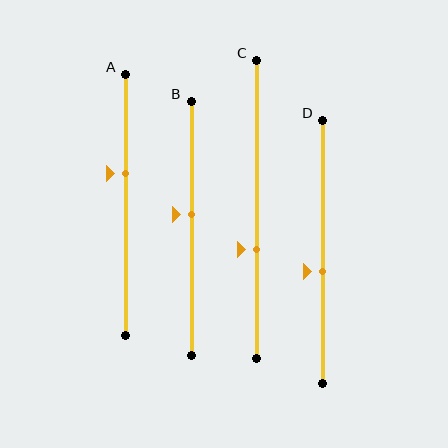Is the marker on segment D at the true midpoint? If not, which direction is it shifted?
No, the marker on segment D is shifted downward by about 7% of the segment length.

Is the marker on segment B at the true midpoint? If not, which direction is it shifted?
No, the marker on segment B is shifted upward by about 5% of the segment length.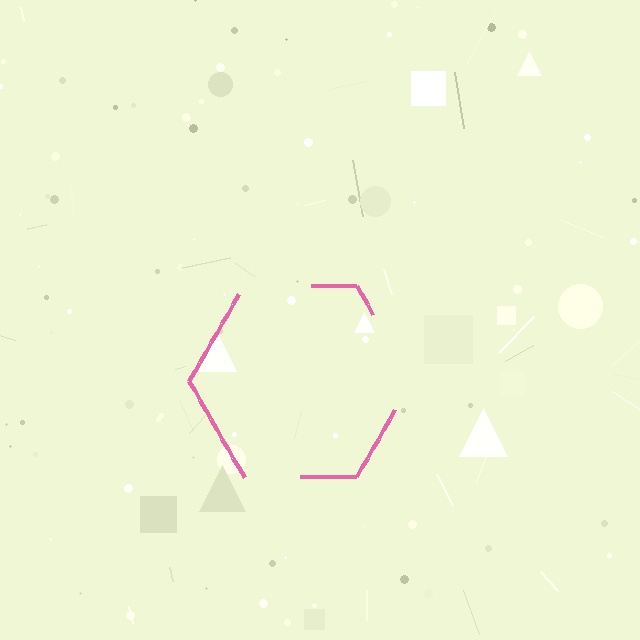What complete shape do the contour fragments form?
The contour fragments form a hexagon.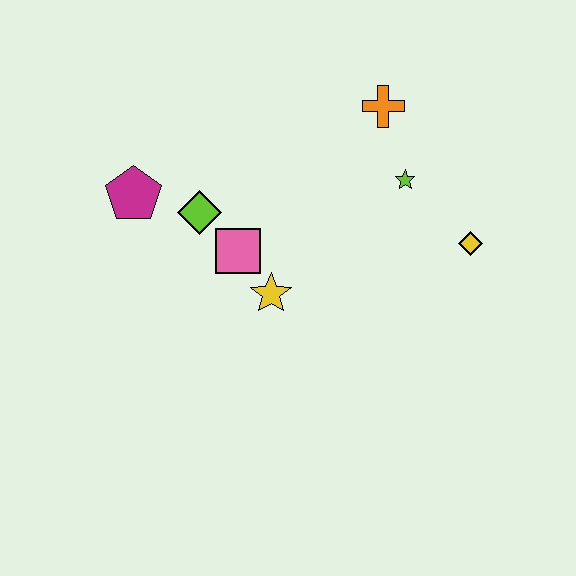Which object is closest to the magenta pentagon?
The lime diamond is closest to the magenta pentagon.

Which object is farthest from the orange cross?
The magenta pentagon is farthest from the orange cross.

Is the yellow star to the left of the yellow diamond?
Yes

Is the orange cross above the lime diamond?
Yes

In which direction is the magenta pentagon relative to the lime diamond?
The magenta pentagon is to the left of the lime diamond.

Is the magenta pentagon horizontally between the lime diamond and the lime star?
No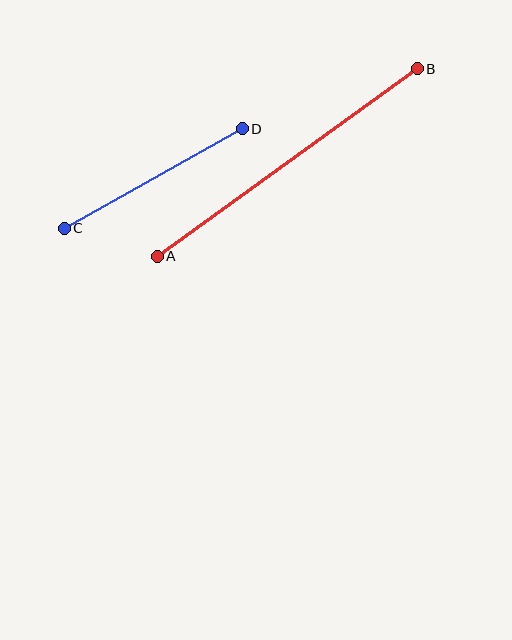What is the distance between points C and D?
The distance is approximately 204 pixels.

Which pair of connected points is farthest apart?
Points A and B are farthest apart.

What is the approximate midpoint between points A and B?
The midpoint is at approximately (287, 163) pixels.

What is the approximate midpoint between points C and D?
The midpoint is at approximately (153, 179) pixels.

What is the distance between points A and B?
The distance is approximately 321 pixels.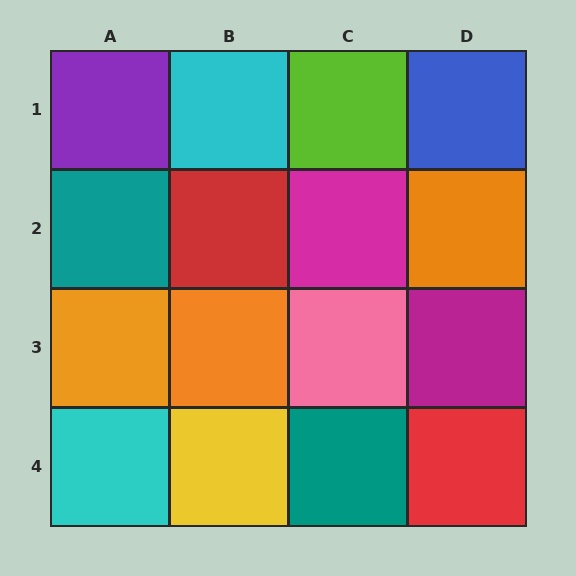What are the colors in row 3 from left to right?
Orange, orange, pink, magenta.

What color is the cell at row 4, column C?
Teal.